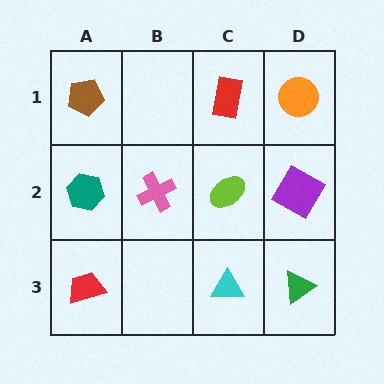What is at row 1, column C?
A red rectangle.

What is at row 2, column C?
A lime ellipse.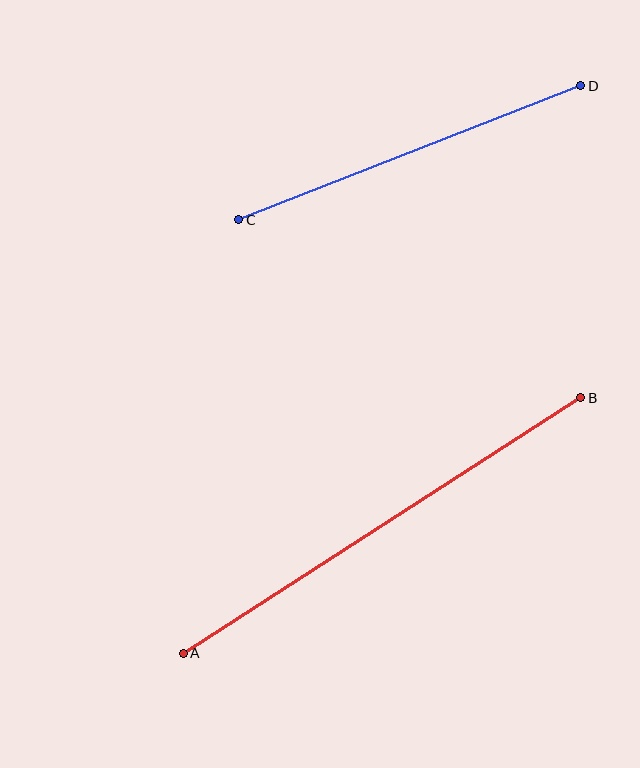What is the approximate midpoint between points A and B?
The midpoint is at approximately (382, 525) pixels.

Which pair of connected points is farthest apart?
Points A and B are farthest apart.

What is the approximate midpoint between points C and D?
The midpoint is at approximately (410, 153) pixels.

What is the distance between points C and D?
The distance is approximately 367 pixels.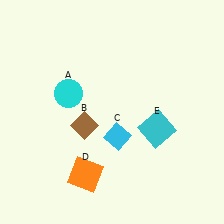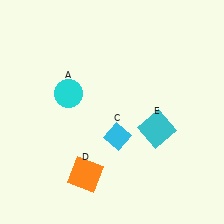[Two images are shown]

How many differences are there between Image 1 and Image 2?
There is 1 difference between the two images.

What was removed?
The brown diamond (B) was removed in Image 2.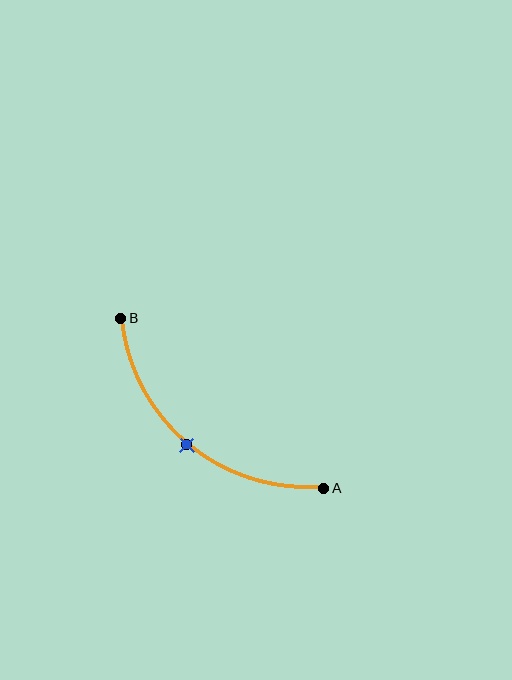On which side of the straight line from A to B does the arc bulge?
The arc bulges below and to the left of the straight line connecting A and B.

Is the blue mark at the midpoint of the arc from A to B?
Yes. The blue mark lies on the arc at equal arc-length from both A and B — it is the arc midpoint.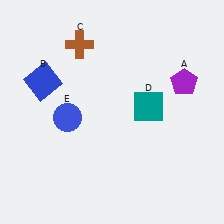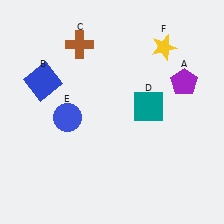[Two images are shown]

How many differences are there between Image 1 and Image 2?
There is 1 difference between the two images.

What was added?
A yellow star (F) was added in Image 2.